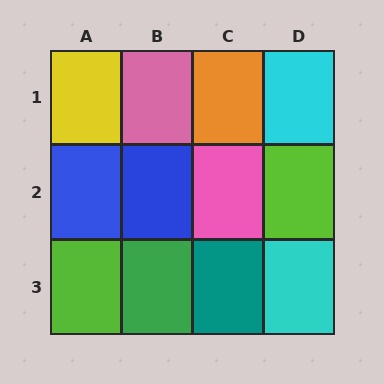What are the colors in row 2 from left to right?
Blue, blue, pink, lime.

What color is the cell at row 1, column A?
Yellow.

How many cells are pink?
2 cells are pink.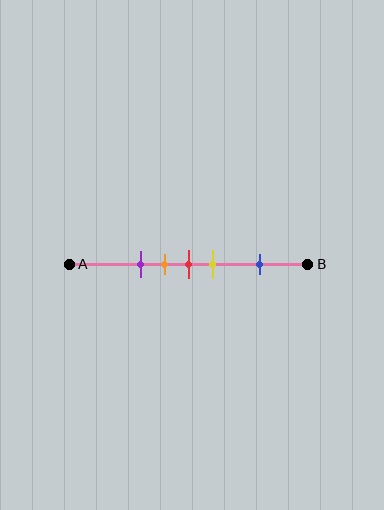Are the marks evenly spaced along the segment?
No, the marks are not evenly spaced.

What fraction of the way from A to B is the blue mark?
The blue mark is approximately 80% (0.8) of the way from A to B.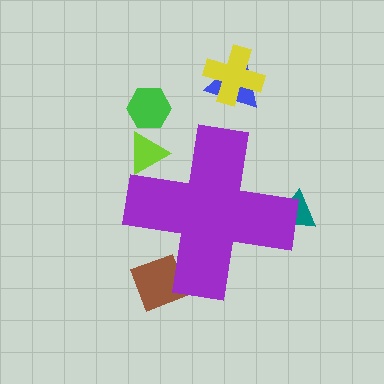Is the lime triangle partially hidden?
Yes, the lime triangle is partially hidden behind the purple cross.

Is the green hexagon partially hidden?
No, the green hexagon is fully visible.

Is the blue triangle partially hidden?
No, the blue triangle is fully visible.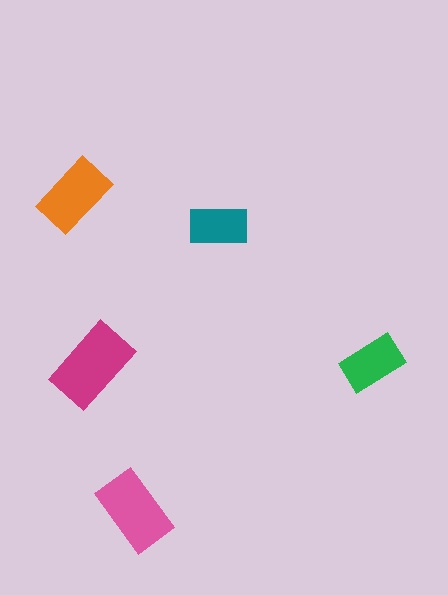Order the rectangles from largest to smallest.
the magenta one, the pink one, the orange one, the green one, the teal one.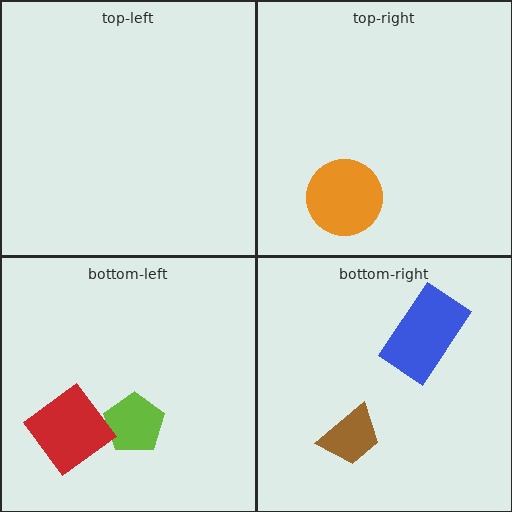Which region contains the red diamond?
The bottom-left region.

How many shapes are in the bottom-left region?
2.